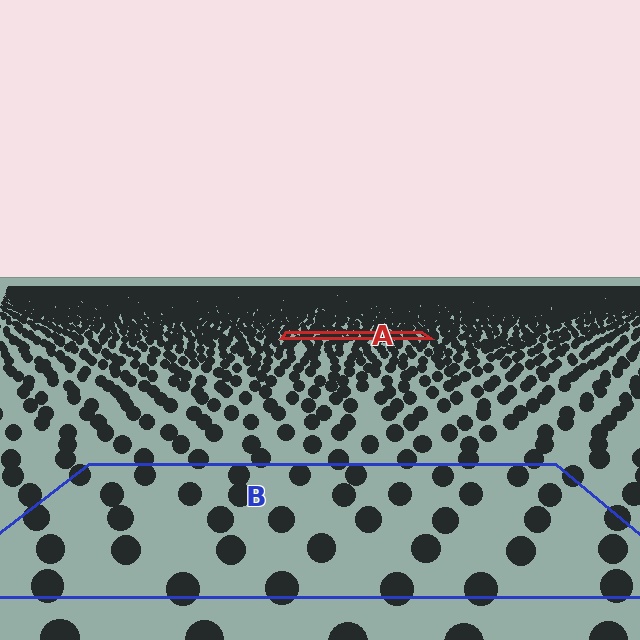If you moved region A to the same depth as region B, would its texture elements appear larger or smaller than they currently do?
They would appear larger. At a closer depth, the same texture elements are projected at a bigger on-screen size.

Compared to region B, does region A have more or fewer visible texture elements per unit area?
Region A has more texture elements per unit area — they are packed more densely because it is farther away.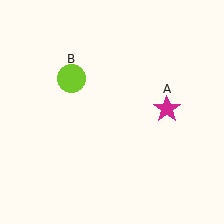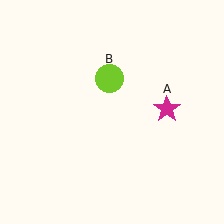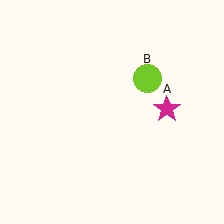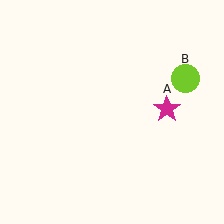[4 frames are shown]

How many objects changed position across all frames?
1 object changed position: lime circle (object B).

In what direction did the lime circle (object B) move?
The lime circle (object B) moved right.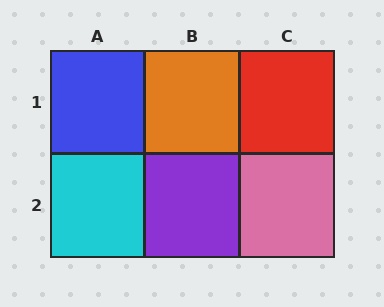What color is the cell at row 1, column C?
Red.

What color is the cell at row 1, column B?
Orange.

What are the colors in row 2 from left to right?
Cyan, purple, pink.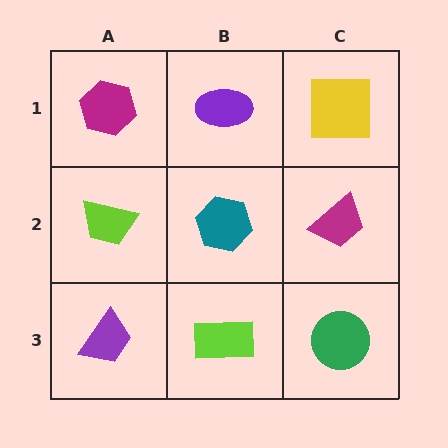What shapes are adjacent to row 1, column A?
A lime trapezoid (row 2, column A), a purple ellipse (row 1, column B).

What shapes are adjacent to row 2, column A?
A magenta hexagon (row 1, column A), a purple trapezoid (row 3, column A), a teal hexagon (row 2, column B).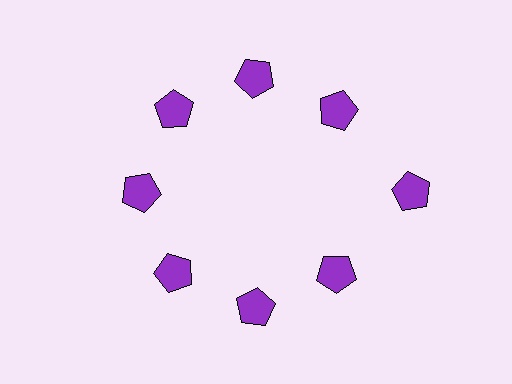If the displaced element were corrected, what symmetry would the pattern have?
It would have 8-fold rotational symmetry — the pattern would map onto itself every 45 degrees.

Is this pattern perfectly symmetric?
No. The 8 purple pentagons are arranged in a ring, but one element near the 3 o'clock position is pushed outward from the center, breaking the 8-fold rotational symmetry.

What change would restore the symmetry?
The symmetry would be restored by moving it inward, back onto the ring so that all 8 pentagons sit at equal angles and equal distance from the center.